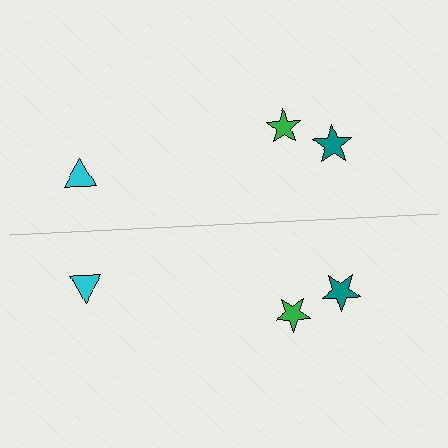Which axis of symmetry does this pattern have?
The pattern has a horizontal axis of symmetry running through the center of the image.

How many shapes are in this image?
There are 6 shapes in this image.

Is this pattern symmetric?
Yes, this pattern has bilateral (reflection) symmetry.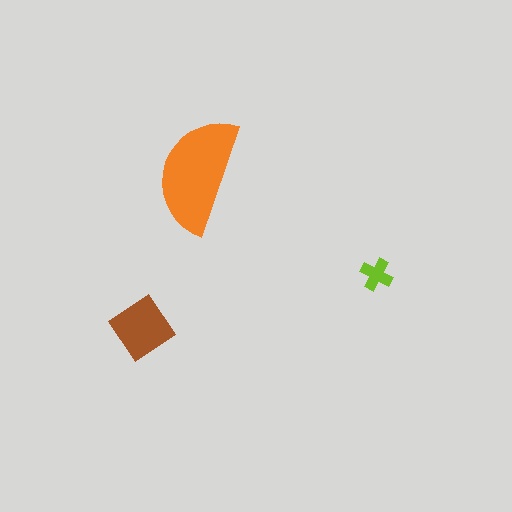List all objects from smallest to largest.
The lime cross, the brown diamond, the orange semicircle.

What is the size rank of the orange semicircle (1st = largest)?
1st.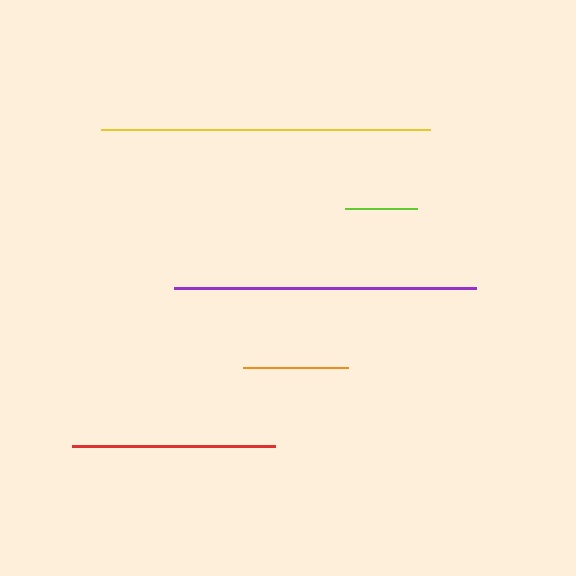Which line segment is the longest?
The yellow line is the longest at approximately 329 pixels.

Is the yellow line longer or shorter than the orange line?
The yellow line is longer than the orange line.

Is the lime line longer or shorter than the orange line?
The orange line is longer than the lime line.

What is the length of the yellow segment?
The yellow segment is approximately 329 pixels long.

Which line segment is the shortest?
The lime line is the shortest at approximately 72 pixels.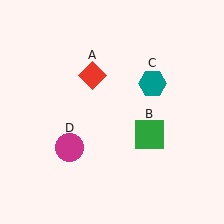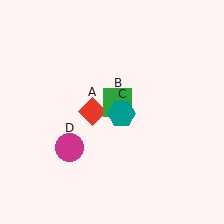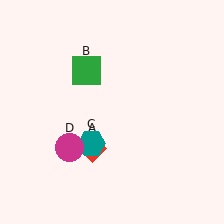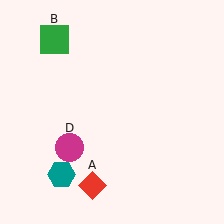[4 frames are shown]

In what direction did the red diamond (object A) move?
The red diamond (object A) moved down.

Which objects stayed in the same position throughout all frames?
Magenta circle (object D) remained stationary.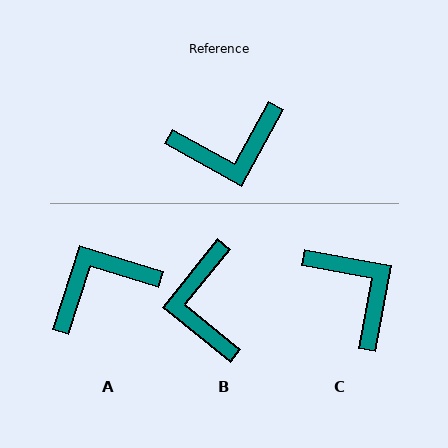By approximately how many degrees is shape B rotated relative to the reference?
Approximately 100 degrees clockwise.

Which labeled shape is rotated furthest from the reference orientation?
A, about 169 degrees away.